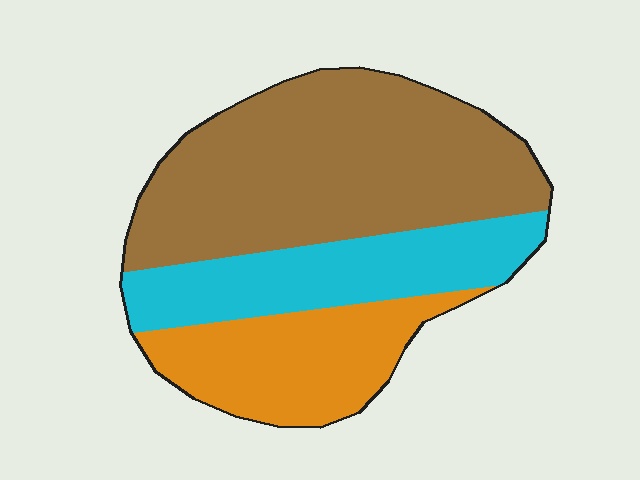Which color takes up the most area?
Brown, at roughly 50%.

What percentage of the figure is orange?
Orange takes up between a sixth and a third of the figure.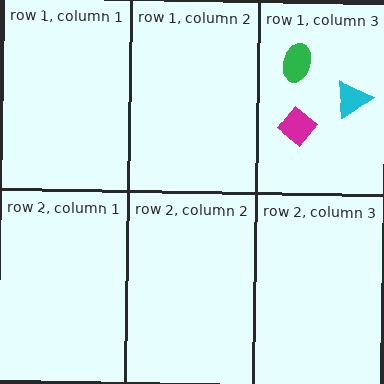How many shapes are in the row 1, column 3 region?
3.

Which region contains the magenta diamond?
The row 1, column 3 region.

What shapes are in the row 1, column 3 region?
The magenta diamond, the green ellipse, the cyan triangle.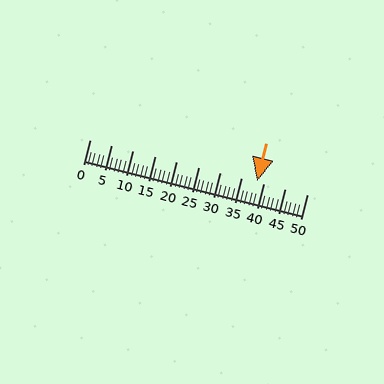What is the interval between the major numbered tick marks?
The major tick marks are spaced 5 units apart.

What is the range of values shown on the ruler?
The ruler shows values from 0 to 50.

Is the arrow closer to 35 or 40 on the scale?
The arrow is closer to 40.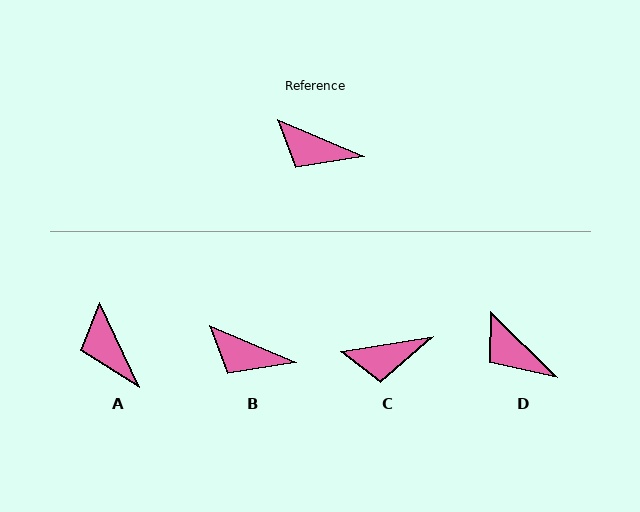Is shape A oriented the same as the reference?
No, it is off by about 42 degrees.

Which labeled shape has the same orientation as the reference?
B.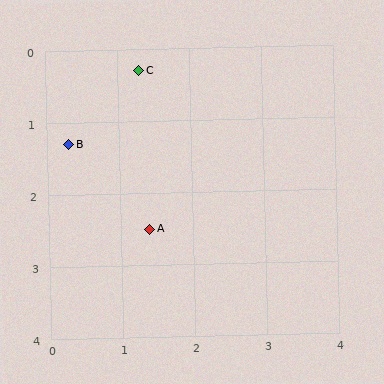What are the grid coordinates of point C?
Point C is at approximately (1.3, 0.3).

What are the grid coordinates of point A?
Point A is at approximately (1.4, 2.5).